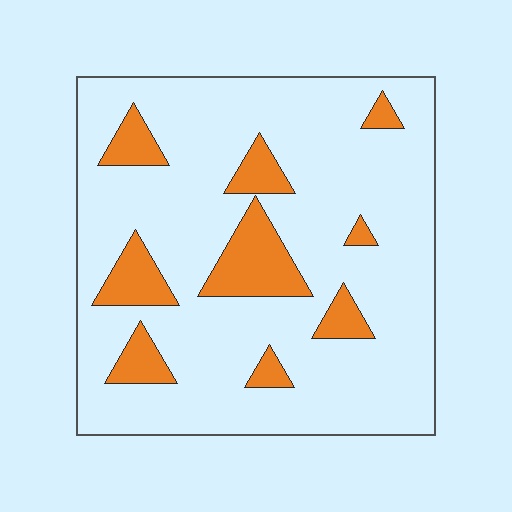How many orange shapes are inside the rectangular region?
9.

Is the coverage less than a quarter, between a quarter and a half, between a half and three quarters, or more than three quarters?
Less than a quarter.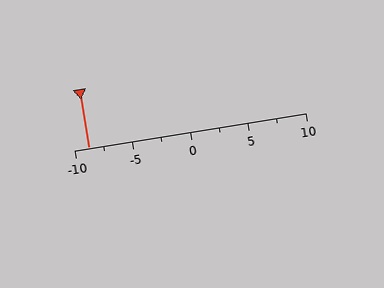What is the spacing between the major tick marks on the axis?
The major ticks are spaced 5 apart.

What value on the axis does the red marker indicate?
The marker indicates approximately -8.8.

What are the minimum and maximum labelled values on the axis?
The axis runs from -10 to 10.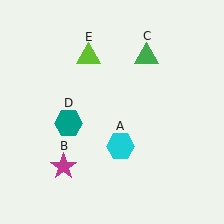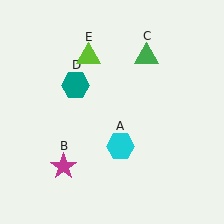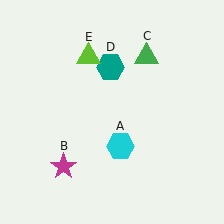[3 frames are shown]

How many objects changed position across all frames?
1 object changed position: teal hexagon (object D).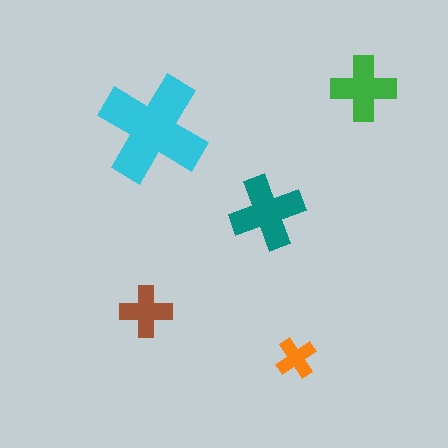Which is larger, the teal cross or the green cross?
The teal one.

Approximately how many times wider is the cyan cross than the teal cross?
About 1.5 times wider.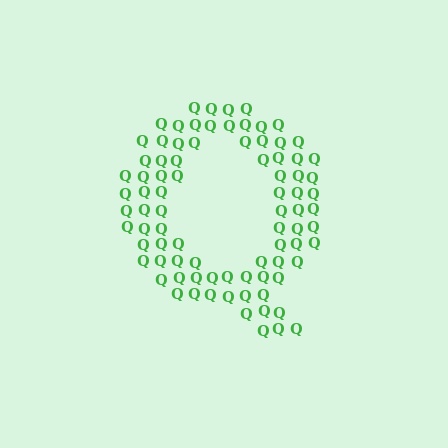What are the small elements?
The small elements are letter Q's.